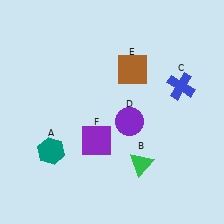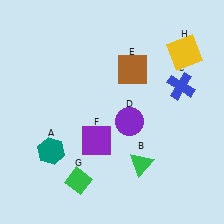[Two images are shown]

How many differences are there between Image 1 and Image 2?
There are 2 differences between the two images.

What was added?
A green diamond (G), a yellow square (H) were added in Image 2.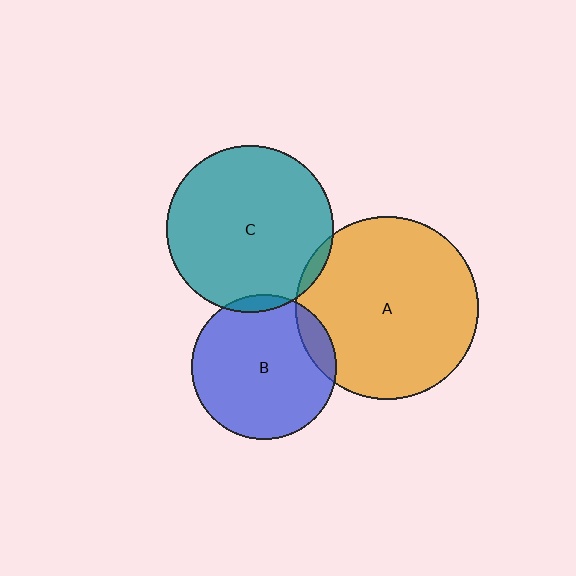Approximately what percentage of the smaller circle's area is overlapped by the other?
Approximately 5%.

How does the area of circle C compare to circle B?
Approximately 1.3 times.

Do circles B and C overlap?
Yes.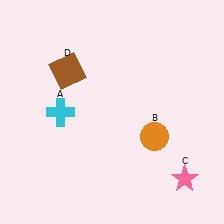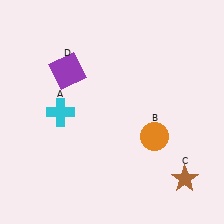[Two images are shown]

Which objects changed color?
C changed from pink to brown. D changed from brown to purple.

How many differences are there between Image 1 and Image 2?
There are 2 differences between the two images.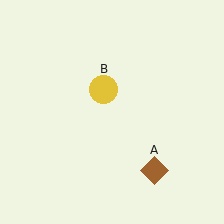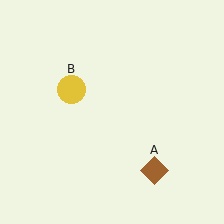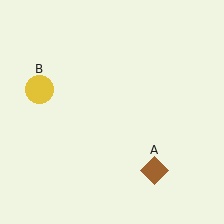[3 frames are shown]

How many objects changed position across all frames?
1 object changed position: yellow circle (object B).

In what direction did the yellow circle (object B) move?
The yellow circle (object B) moved left.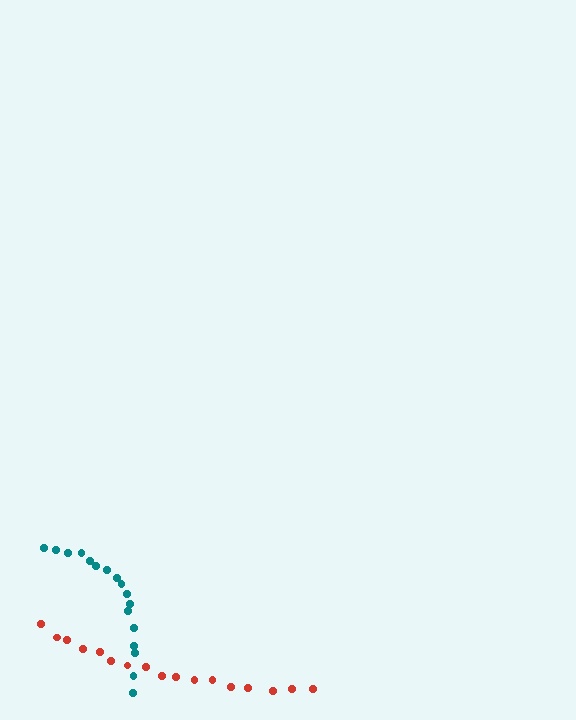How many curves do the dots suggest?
There are 2 distinct paths.